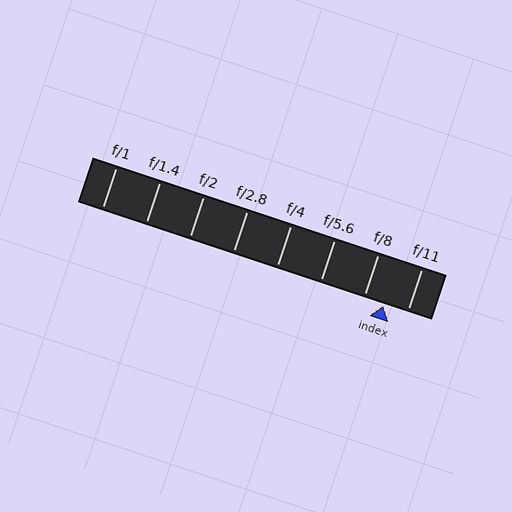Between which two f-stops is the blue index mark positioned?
The index mark is between f/8 and f/11.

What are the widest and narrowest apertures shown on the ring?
The widest aperture shown is f/1 and the narrowest is f/11.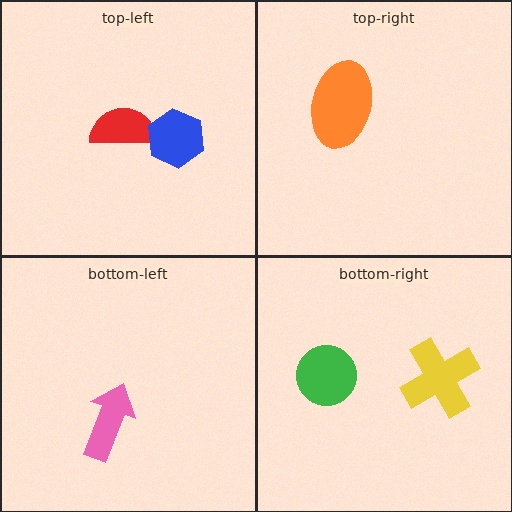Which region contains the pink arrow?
The bottom-left region.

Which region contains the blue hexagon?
The top-left region.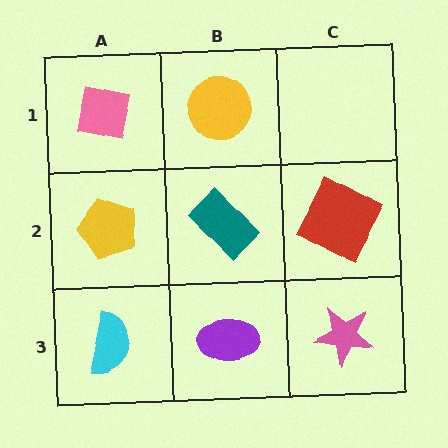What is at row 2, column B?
A teal rectangle.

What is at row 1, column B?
A yellow circle.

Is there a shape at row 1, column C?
No, that cell is empty.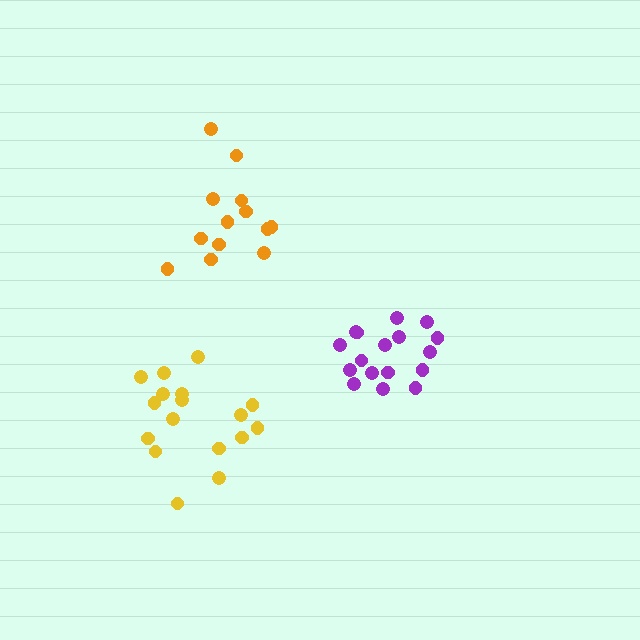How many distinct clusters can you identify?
There are 3 distinct clusters.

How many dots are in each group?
Group 1: 17 dots, Group 2: 13 dots, Group 3: 17 dots (47 total).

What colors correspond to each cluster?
The clusters are colored: purple, orange, yellow.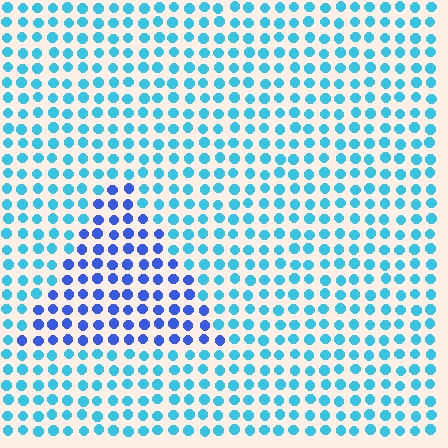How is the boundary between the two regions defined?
The boundary is defined purely by a slight shift in hue (about 38 degrees). Spacing, size, and orientation are identical on both sides.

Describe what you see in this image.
The image is filled with small cyan elements in a uniform arrangement. A triangle-shaped region is visible where the elements are tinted to a slightly different hue, forming a subtle color boundary.